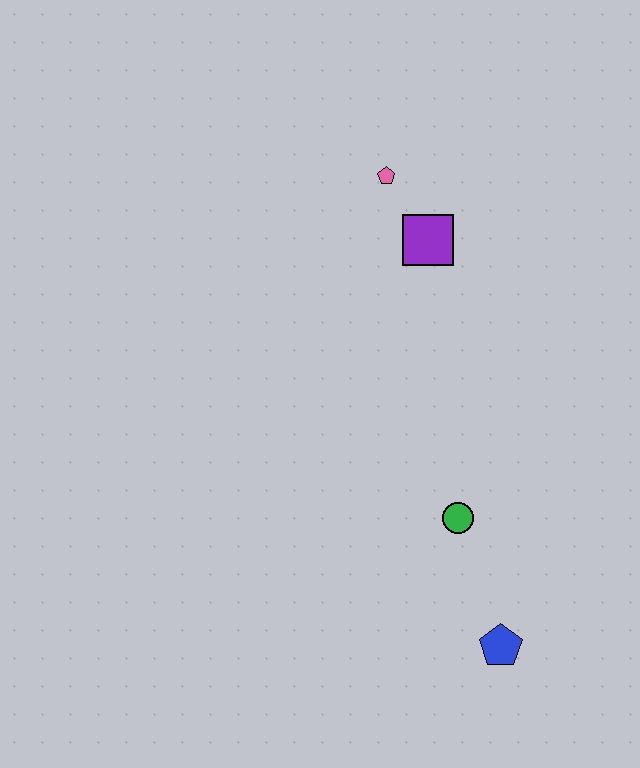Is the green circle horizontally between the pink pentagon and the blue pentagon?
Yes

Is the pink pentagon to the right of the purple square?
No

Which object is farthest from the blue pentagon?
The pink pentagon is farthest from the blue pentagon.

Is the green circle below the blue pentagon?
No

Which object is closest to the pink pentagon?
The purple square is closest to the pink pentagon.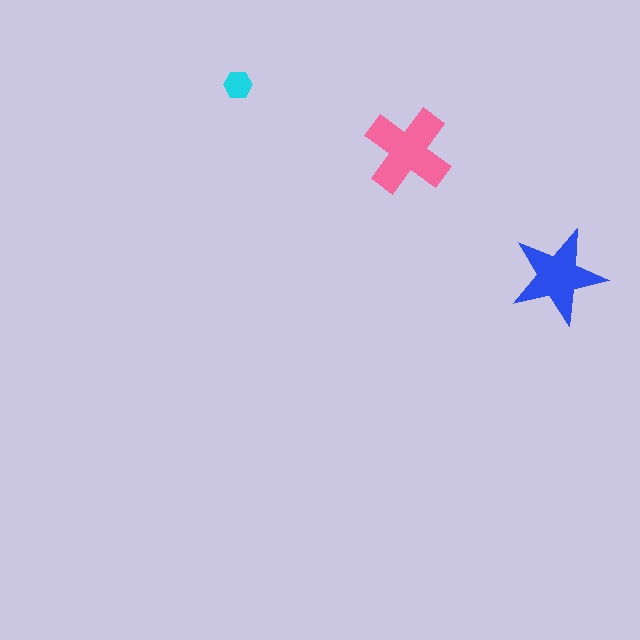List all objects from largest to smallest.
The pink cross, the blue star, the cyan hexagon.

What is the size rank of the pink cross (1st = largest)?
1st.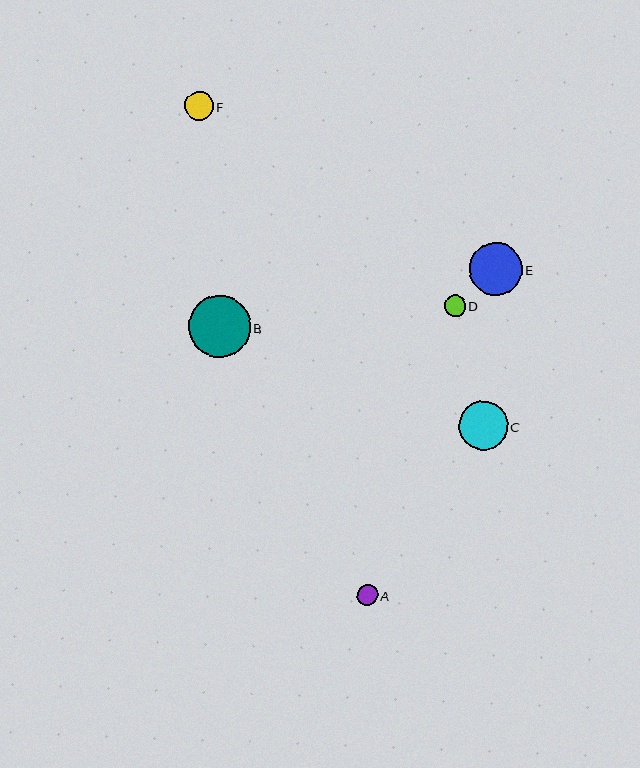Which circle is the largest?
Circle B is the largest with a size of approximately 62 pixels.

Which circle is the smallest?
Circle A is the smallest with a size of approximately 21 pixels.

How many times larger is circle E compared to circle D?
Circle E is approximately 2.5 times the size of circle D.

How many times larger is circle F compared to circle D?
Circle F is approximately 1.4 times the size of circle D.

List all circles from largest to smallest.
From largest to smallest: B, E, C, F, D, A.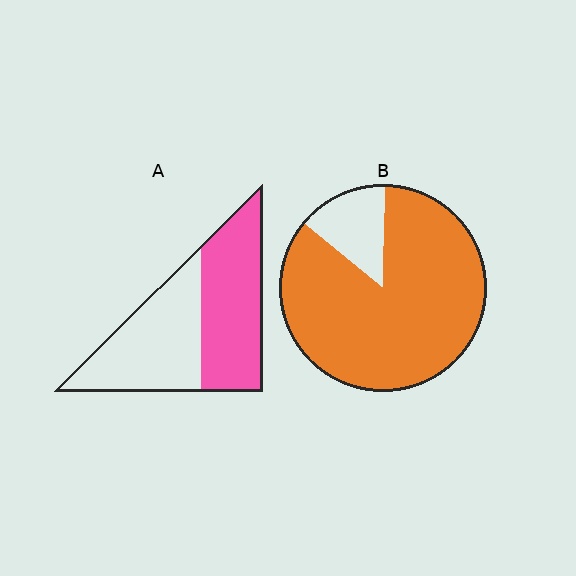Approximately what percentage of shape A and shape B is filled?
A is approximately 50% and B is approximately 85%.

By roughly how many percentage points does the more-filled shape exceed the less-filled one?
By roughly 35 percentage points (B over A).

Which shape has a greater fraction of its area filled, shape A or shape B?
Shape B.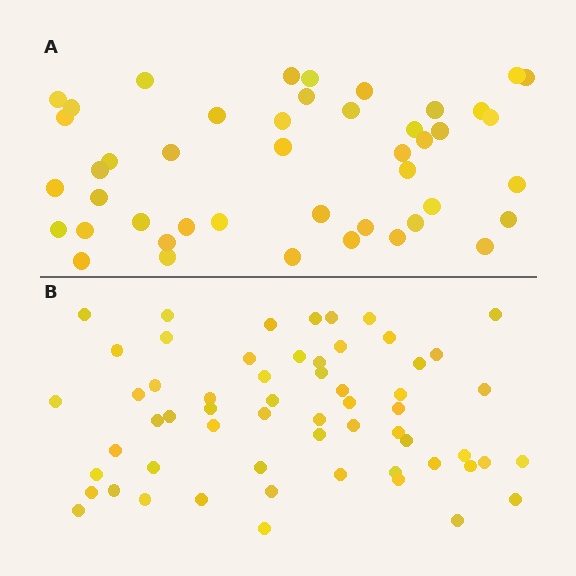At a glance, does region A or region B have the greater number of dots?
Region B (the bottom region) has more dots.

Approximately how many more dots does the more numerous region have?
Region B has approximately 15 more dots than region A.